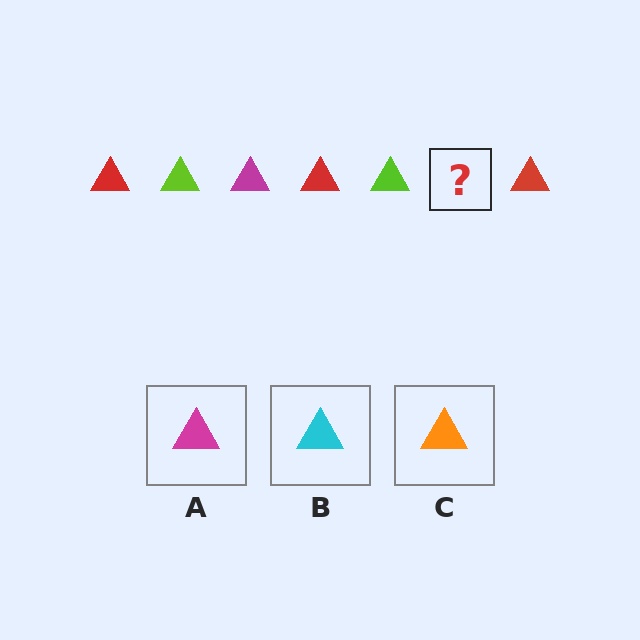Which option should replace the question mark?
Option A.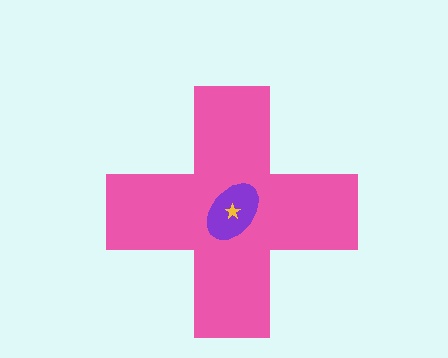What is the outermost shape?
The pink cross.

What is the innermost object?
The yellow star.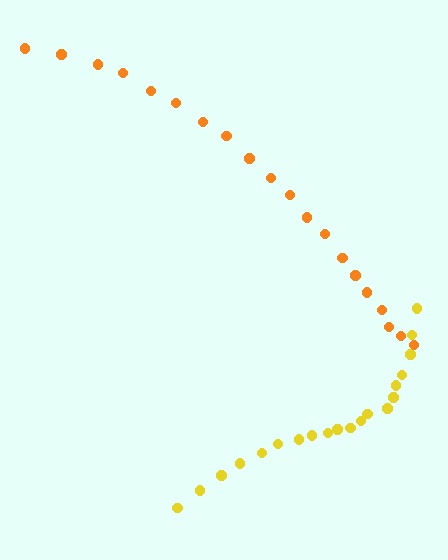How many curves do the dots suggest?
There are 2 distinct paths.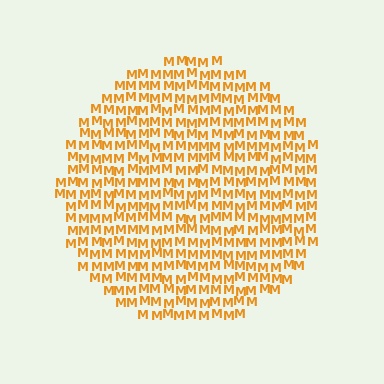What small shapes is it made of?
It is made of small letter M's.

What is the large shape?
The large shape is a circle.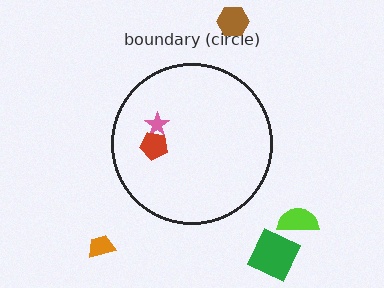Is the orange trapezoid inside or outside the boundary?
Outside.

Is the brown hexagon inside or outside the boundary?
Outside.